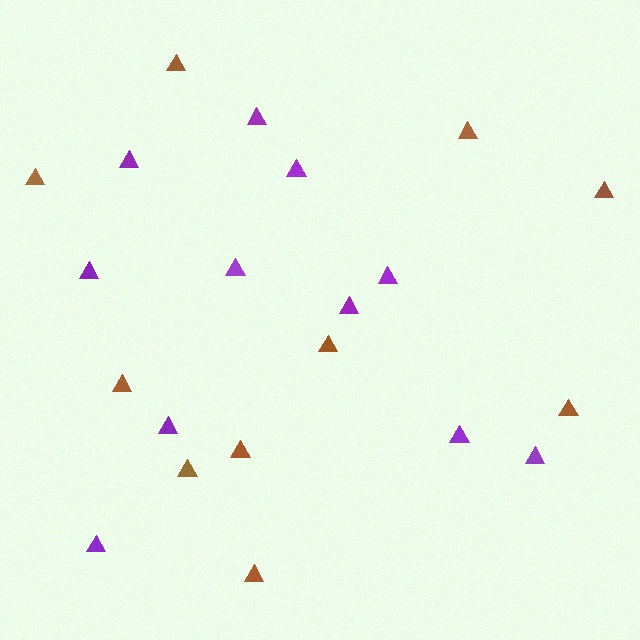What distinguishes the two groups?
There are 2 groups: one group of brown triangles (10) and one group of purple triangles (11).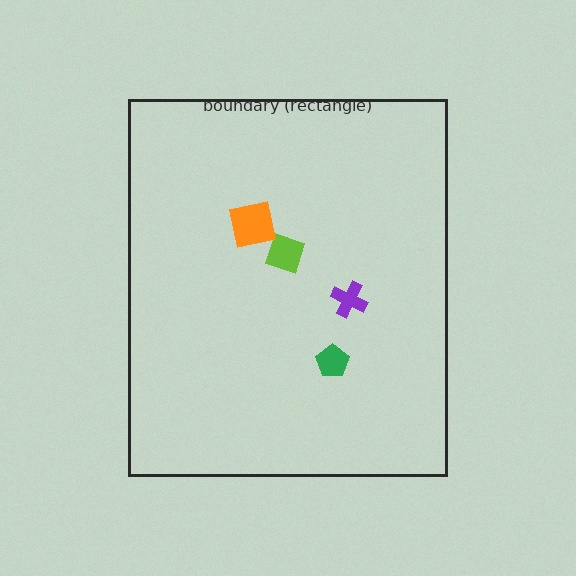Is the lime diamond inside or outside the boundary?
Inside.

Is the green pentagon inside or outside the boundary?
Inside.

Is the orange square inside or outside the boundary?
Inside.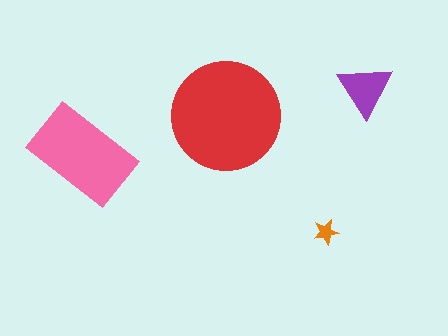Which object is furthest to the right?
The purple triangle is rightmost.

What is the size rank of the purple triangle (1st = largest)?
3rd.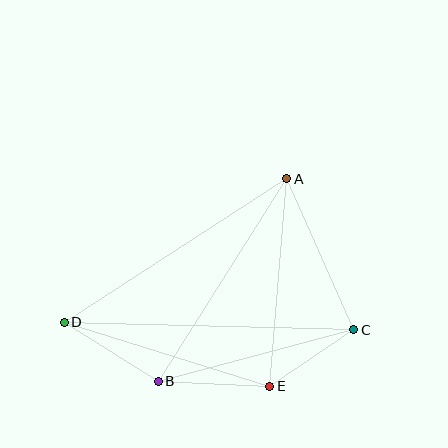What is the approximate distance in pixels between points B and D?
The distance between B and D is approximately 111 pixels.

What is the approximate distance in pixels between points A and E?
The distance between A and E is approximately 208 pixels.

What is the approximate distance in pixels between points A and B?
The distance between A and B is approximately 240 pixels.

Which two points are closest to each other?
Points C and E are closest to each other.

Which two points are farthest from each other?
Points C and D are farthest from each other.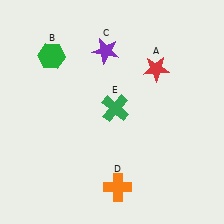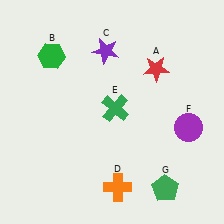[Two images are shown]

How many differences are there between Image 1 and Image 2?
There are 2 differences between the two images.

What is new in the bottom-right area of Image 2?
A purple circle (F) was added in the bottom-right area of Image 2.